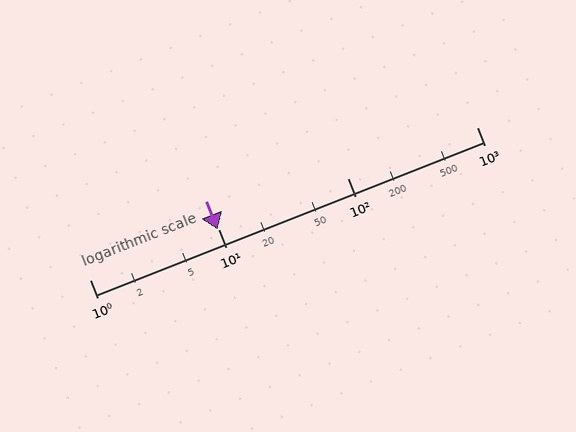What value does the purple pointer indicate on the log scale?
The pointer indicates approximately 9.8.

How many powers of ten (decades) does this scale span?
The scale spans 3 decades, from 1 to 1000.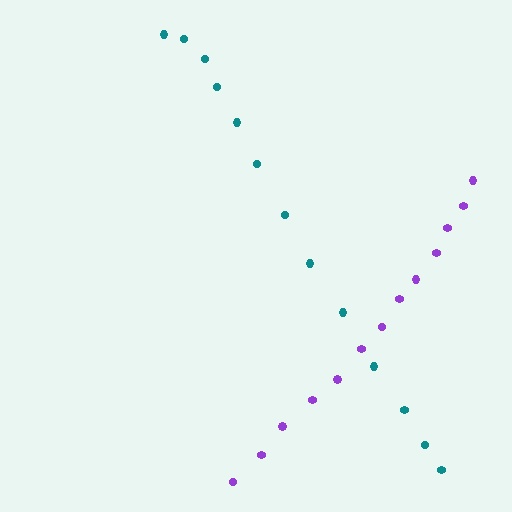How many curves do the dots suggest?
There are 2 distinct paths.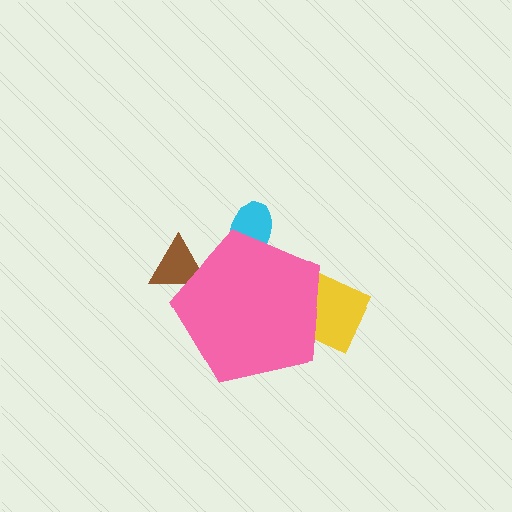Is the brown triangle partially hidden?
Yes, the brown triangle is partially hidden behind the pink pentagon.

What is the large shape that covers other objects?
A pink pentagon.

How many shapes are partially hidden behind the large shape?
3 shapes are partially hidden.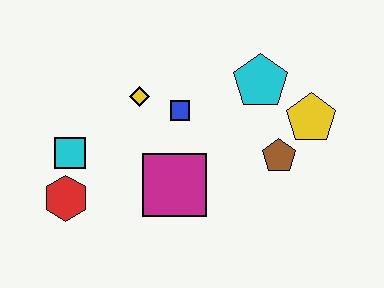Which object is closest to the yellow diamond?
The blue square is closest to the yellow diamond.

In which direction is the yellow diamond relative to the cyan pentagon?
The yellow diamond is to the left of the cyan pentagon.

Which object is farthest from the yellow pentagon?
The red hexagon is farthest from the yellow pentagon.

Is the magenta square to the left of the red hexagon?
No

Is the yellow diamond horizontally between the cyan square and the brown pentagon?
Yes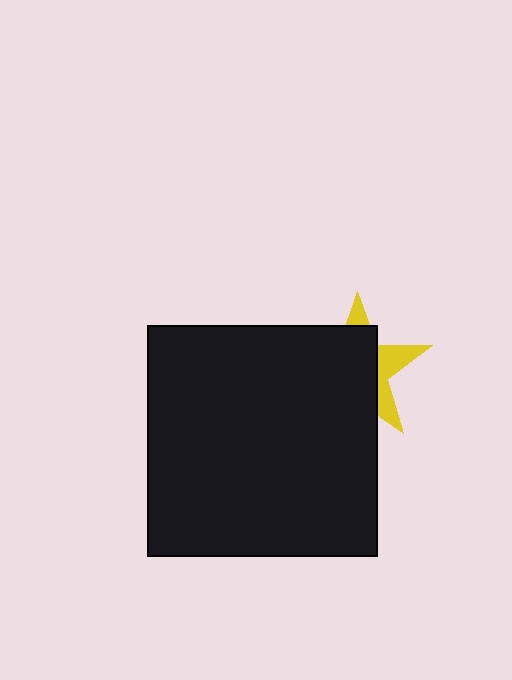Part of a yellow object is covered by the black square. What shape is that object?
It is a star.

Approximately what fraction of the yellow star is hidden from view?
Roughly 69% of the yellow star is hidden behind the black square.